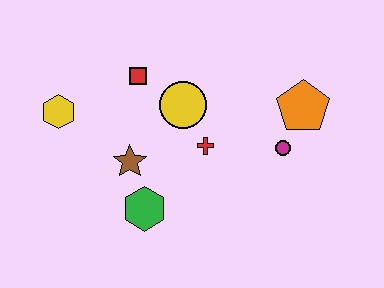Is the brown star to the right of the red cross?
No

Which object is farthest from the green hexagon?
The orange pentagon is farthest from the green hexagon.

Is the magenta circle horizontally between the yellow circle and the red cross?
No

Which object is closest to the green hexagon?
The brown star is closest to the green hexagon.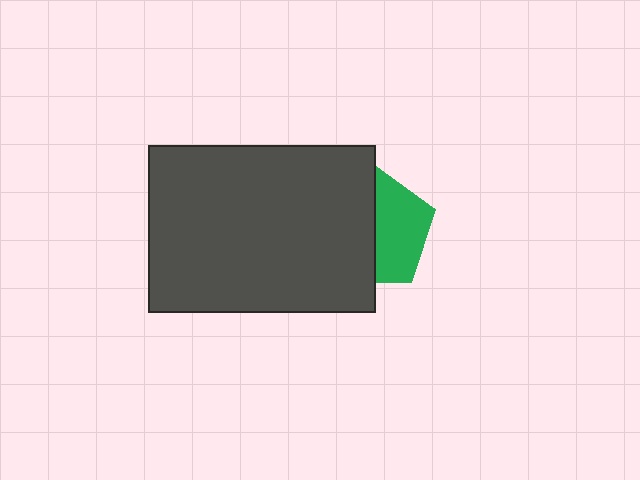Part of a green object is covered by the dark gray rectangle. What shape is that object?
It is a pentagon.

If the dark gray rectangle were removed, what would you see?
You would see the complete green pentagon.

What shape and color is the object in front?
The object in front is a dark gray rectangle.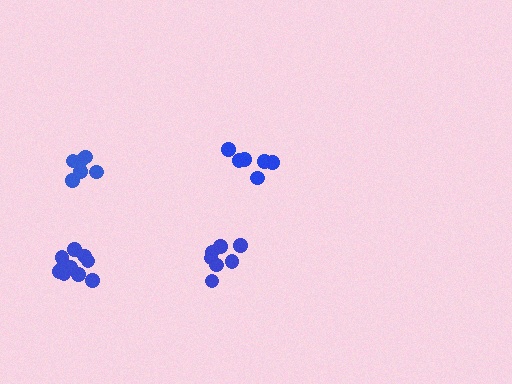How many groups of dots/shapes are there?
There are 4 groups.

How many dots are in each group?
Group 1: 6 dots, Group 2: 7 dots, Group 3: 6 dots, Group 4: 11 dots (30 total).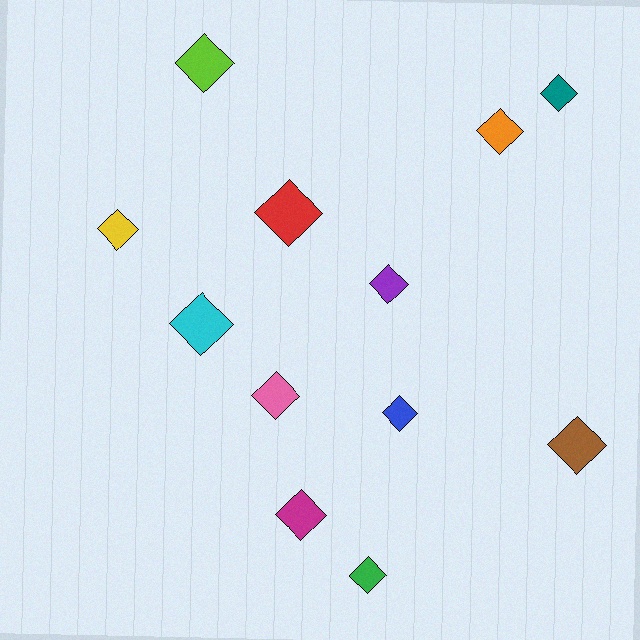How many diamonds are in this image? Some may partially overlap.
There are 12 diamonds.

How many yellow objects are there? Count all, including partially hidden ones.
There is 1 yellow object.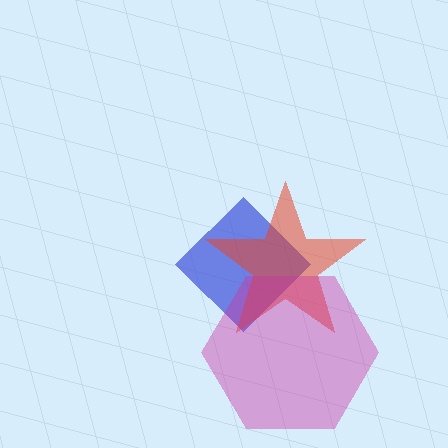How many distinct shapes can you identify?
There are 3 distinct shapes: a blue diamond, a red star, a magenta hexagon.